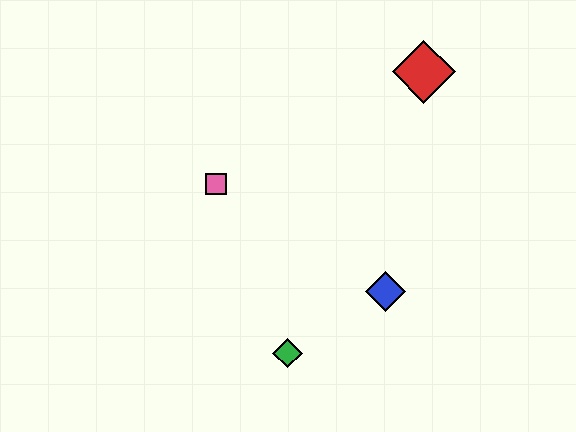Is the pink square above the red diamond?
No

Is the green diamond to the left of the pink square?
No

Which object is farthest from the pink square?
The red diamond is farthest from the pink square.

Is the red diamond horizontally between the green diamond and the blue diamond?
No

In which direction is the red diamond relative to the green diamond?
The red diamond is above the green diamond.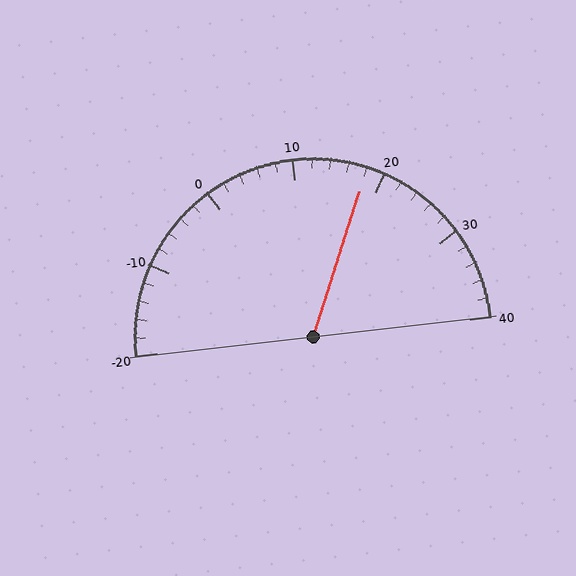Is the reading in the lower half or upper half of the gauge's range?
The reading is in the upper half of the range (-20 to 40).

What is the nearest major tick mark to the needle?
The nearest major tick mark is 20.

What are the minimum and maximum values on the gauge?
The gauge ranges from -20 to 40.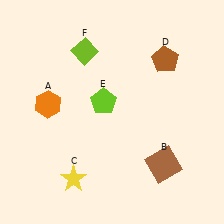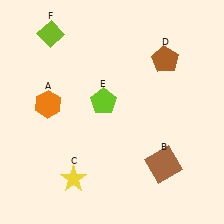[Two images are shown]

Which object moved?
The lime diamond (F) moved left.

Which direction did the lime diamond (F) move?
The lime diamond (F) moved left.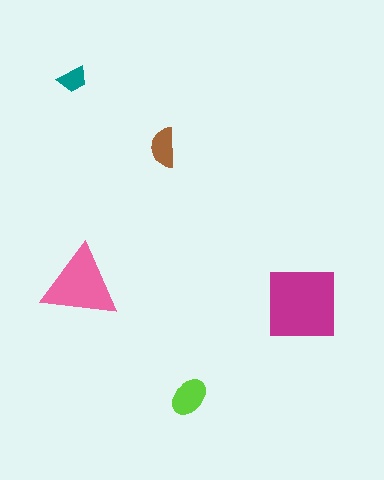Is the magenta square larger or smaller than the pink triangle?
Larger.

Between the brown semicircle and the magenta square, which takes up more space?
The magenta square.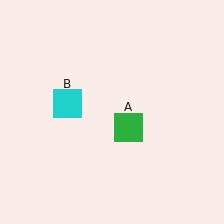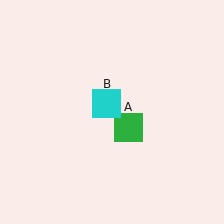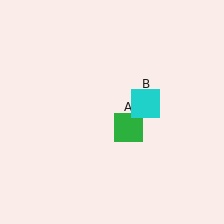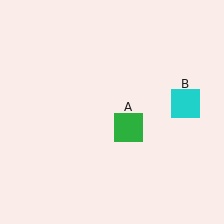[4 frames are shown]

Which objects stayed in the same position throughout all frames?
Green square (object A) remained stationary.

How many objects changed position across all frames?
1 object changed position: cyan square (object B).